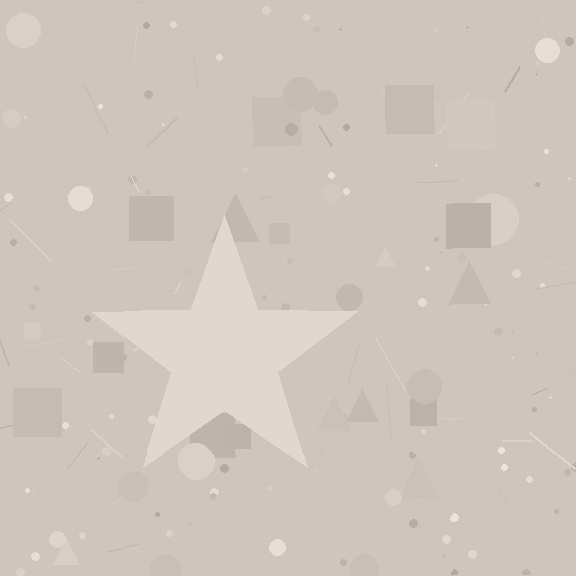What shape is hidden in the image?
A star is hidden in the image.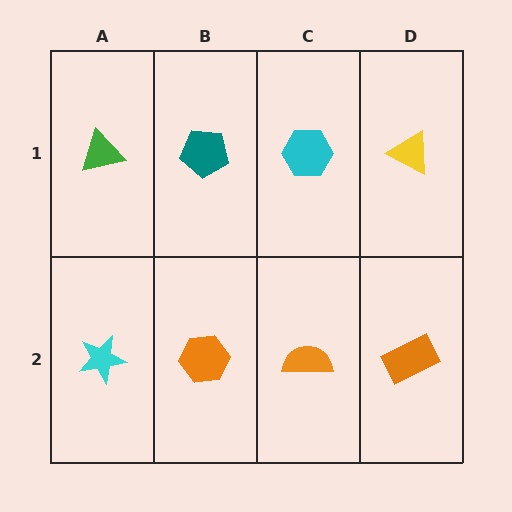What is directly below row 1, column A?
A cyan star.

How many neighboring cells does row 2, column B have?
3.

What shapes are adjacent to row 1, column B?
An orange hexagon (row 2, column B), a green triangle (row 1, column A), a cyan hexagon (row 1, column C).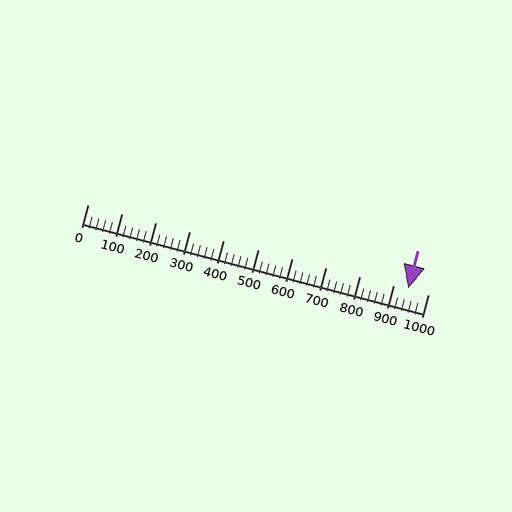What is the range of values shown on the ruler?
The ruler shows values from 0 to 1000.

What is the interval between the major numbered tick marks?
The major tick marks are spaced 100 units apart.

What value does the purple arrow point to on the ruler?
The purple arrow points to approximately 941.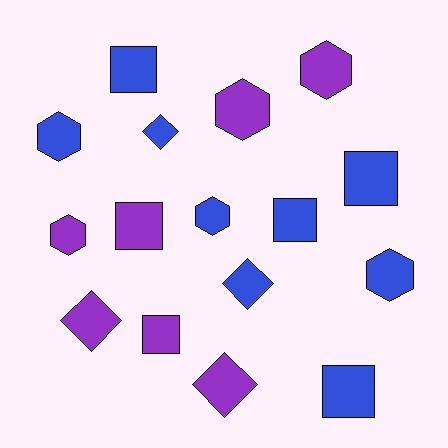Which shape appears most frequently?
Square, with 6 objects.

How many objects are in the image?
There are 16 objects.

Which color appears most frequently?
Blue, with 9 objects.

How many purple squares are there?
There are 2 purple squares.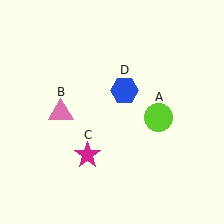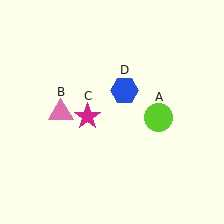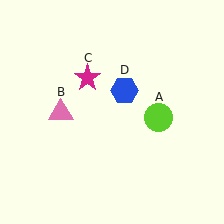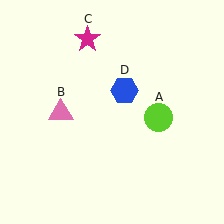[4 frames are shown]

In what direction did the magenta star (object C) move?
The magenta star (object C) moved up.